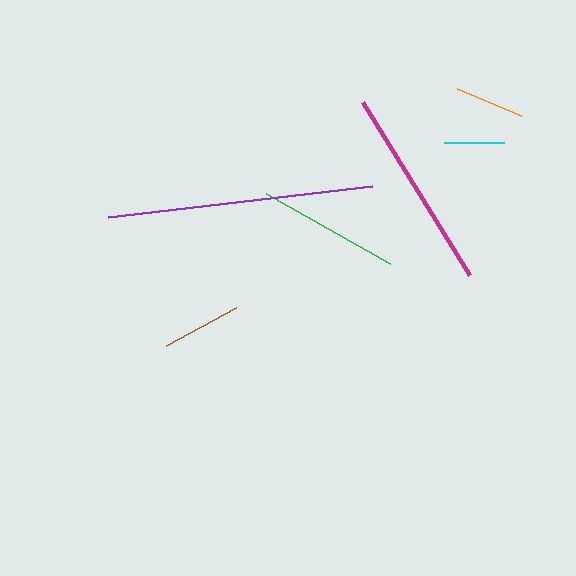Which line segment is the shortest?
The cyan line is the shortest at approximately 61 pixels.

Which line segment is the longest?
The purple line is the longest at approximately 265 pixels.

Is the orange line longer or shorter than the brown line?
The brown line is longer than the orange line.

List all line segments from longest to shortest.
From longest to shortest: purple, magenta, green, brown, orange, cyan.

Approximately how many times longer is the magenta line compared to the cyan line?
The magenta line is approximately 3.3 times the length of the cyan line.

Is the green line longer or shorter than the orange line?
The green line is longer than the orange line.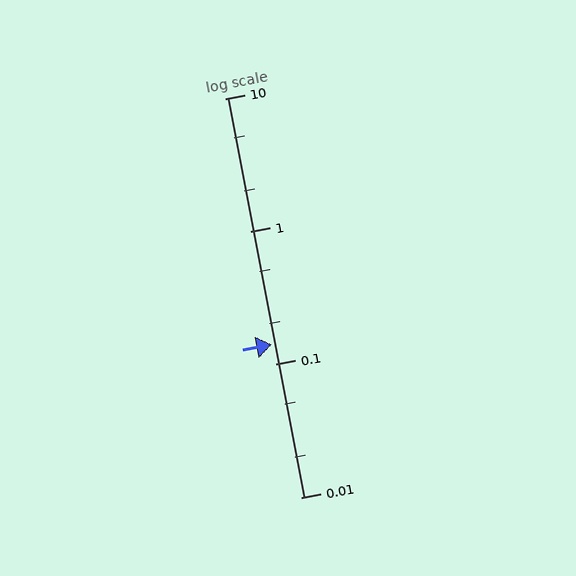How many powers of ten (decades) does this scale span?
The scale spans 3 decades, from 0.01 to 10.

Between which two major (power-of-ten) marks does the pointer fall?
The pointer is between 0.1 and 1.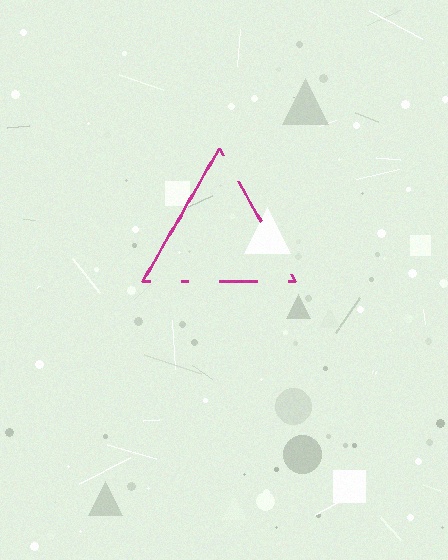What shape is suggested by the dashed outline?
The dashed outline suggests a triangle.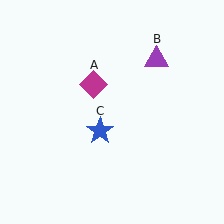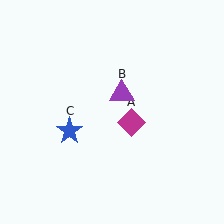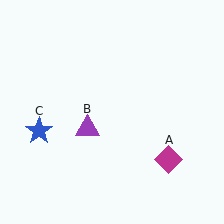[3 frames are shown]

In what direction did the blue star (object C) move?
The blue star (object C) moved left.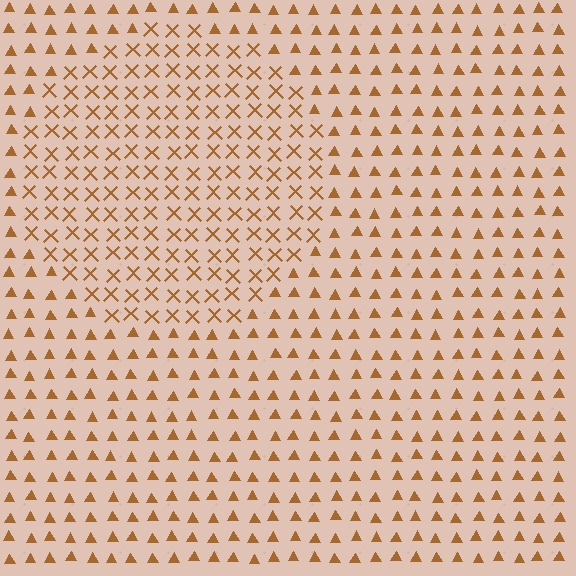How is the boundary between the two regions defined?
The boundary is defined by a change in element shape: X marks inside vs. triangles outside. All elements share the same color and spacing.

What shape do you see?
I see a circle.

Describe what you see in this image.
The image is filled with small brown elements arranged in a uniform grid. A circle-shaped region contains X marks, while the surrounding area contains triangles. The boundary is defined purely by the change in element shape.